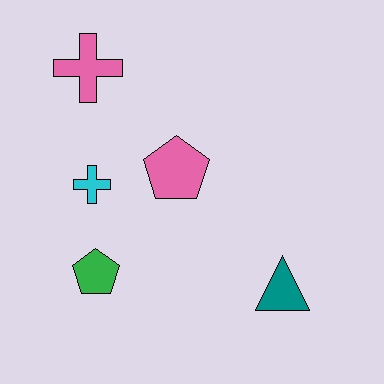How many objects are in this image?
There are 5 objects.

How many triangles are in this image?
There is 1 triangle.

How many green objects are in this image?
There is 1 green object.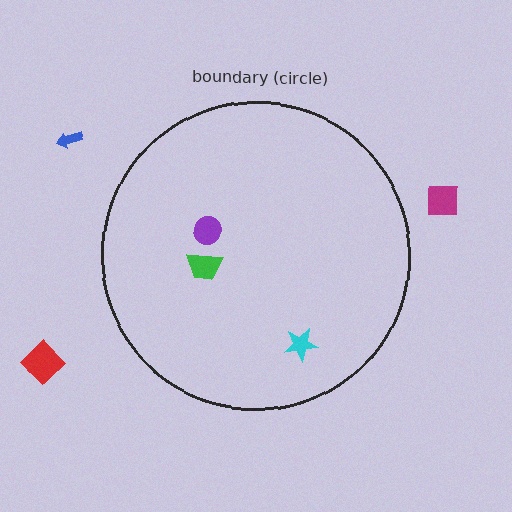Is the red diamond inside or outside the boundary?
Outside.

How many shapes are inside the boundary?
3 inside, 3 outside.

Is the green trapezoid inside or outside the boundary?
Inside.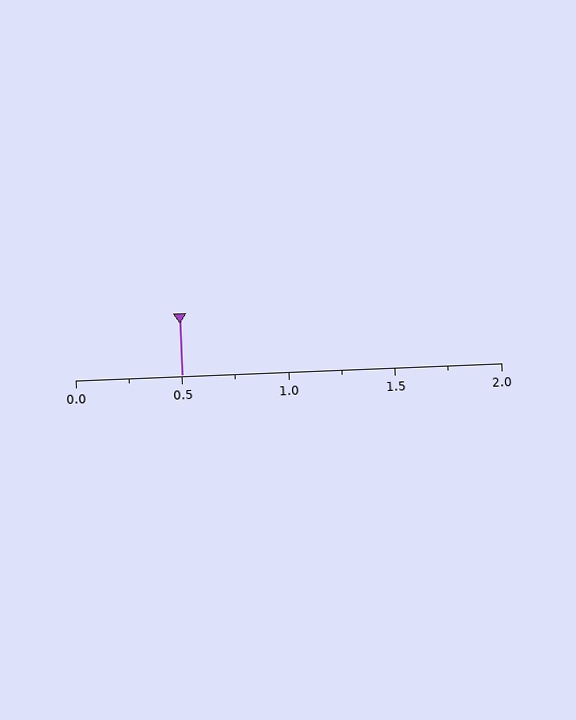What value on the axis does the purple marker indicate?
The marker indicates approximately 0.5.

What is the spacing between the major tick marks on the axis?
The major ticks are spaced 0.5 apart.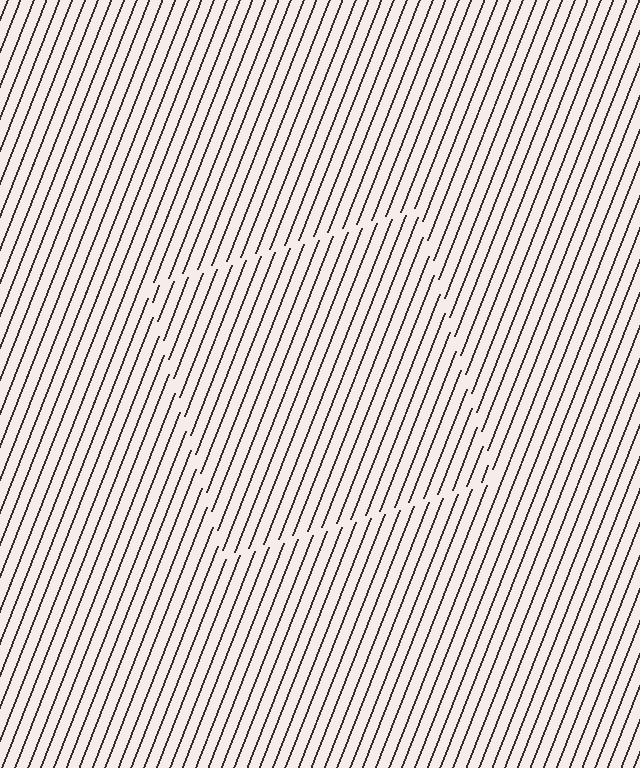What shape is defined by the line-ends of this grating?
An illusory square. The interior of the shape contains the same grating, shifted by half a period — the contour is defined by the phase discontinuity where line-ends from the inner and outer gratings abut.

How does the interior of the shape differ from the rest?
The interior of the shape contains the same grating, shifted by half a period — the contour is defined by the phase discontinuity where line-ends from the inner and outer gratings abut.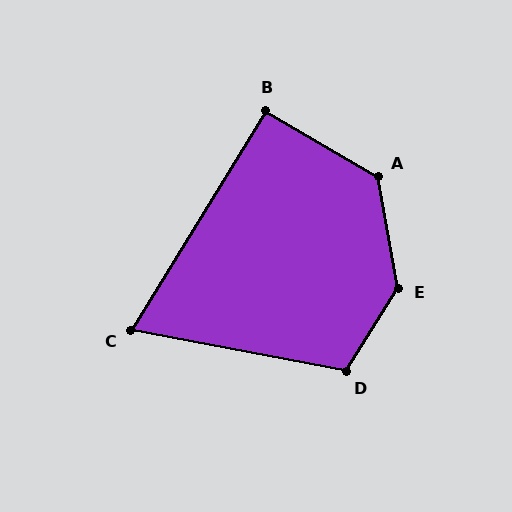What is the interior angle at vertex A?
Approximately 130 degrees (obtuse).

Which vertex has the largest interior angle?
E, at approximately 137 degrees.